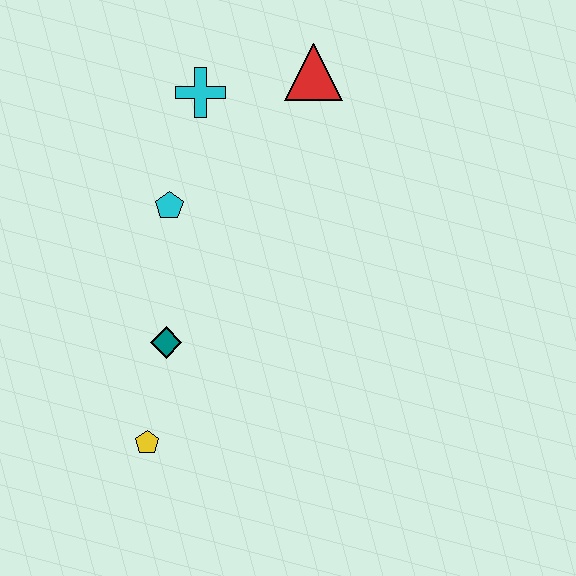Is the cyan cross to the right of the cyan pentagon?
Yes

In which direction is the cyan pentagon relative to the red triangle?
The cyan pentagon is to the left of the red triangle.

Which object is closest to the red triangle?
The cyan cross is closest to the red triangle.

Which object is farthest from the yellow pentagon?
The red triangle is farthest from the yellow pentagon.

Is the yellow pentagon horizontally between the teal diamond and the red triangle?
No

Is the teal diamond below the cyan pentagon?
Yes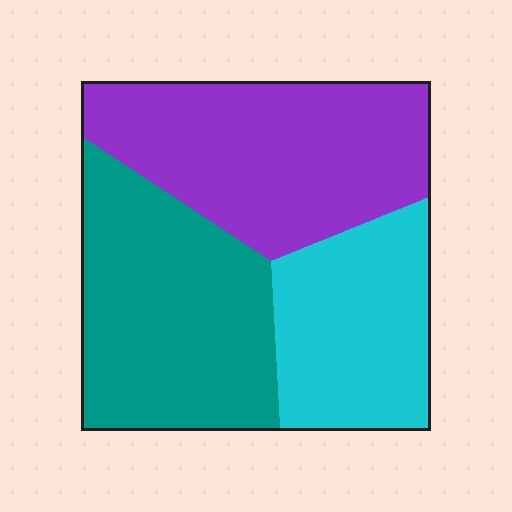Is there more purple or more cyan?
Purple.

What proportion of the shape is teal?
Teal takes up between a quarter and a half of the shape.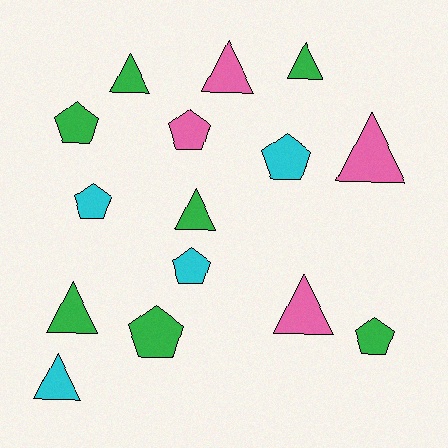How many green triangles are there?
There are 4 green triangles.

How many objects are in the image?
There are 15 objects.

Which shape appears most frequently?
Triangle, with 8 objects.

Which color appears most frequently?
Green, with 7 objects.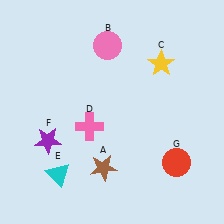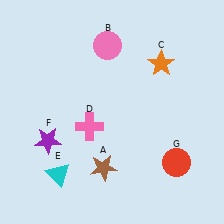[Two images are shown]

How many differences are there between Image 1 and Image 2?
There is 1 difference between the two images.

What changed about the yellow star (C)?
In Image 1, C is yellow. In Image 2, it changed to orange.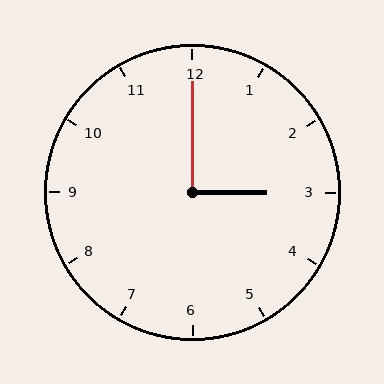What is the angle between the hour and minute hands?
Approximately 90 degrees.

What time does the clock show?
3:00.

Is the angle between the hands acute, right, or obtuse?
It is right.